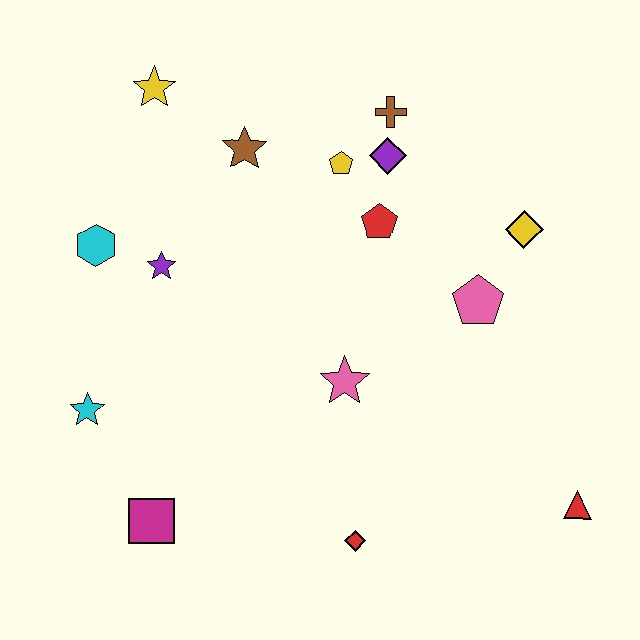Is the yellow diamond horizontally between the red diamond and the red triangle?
Yes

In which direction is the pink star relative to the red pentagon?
The pink star is below the red pentagon.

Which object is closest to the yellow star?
The brown star is closest to the yellow star.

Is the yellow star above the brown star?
Yes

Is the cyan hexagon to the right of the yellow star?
No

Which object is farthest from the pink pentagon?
The cyan star is farthest from the pink pentagon.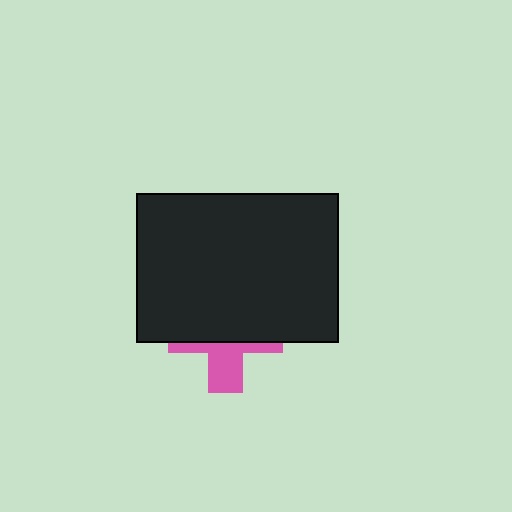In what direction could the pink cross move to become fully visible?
The pink cross could move down. That would shift it out from behind the black rectangle entirely.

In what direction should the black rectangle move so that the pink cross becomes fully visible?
The black rectangle should move up. That is the shortest direction to clear the overlap and leave the pink cross fully visible.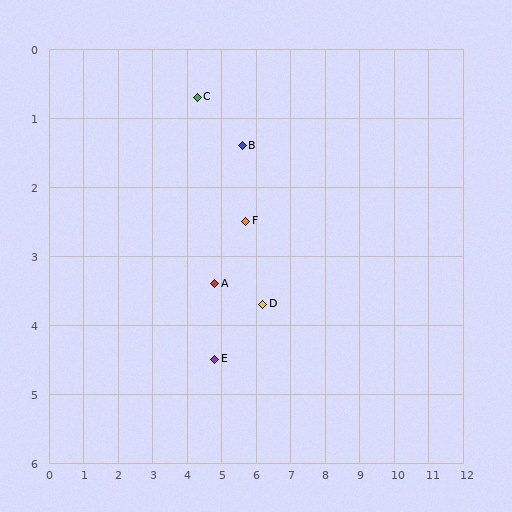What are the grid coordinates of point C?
Point C is at approximately (4.3, 0.7).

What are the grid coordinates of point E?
Point E is at approximately (4.8, 4.5).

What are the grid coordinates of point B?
Point B is at approximately (5.6, 1.4).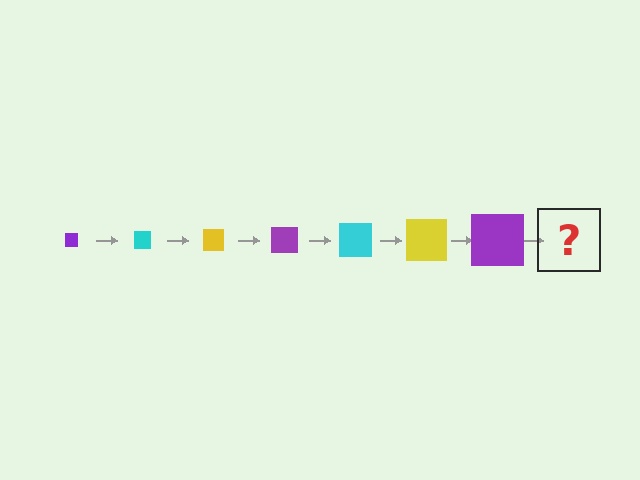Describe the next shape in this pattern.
It should be a cyan square, larger than the previous one.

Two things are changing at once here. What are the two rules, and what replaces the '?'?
The two rules are that the square grows larger each step and the color cycles through purple, cyan, and yellow. The '?' should be a cyan square, larger than the previous one.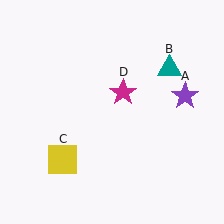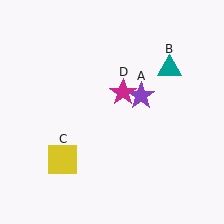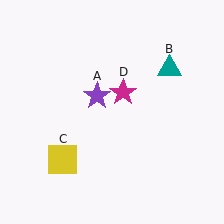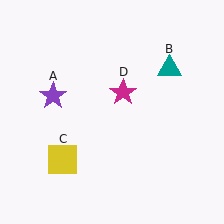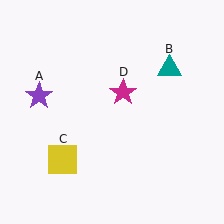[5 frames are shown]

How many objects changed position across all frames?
1 object changed position: purple star (object A).